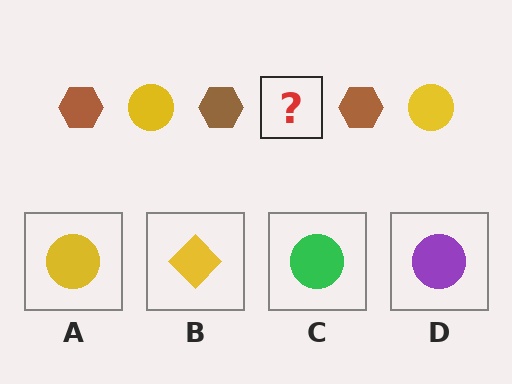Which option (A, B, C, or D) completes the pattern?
A.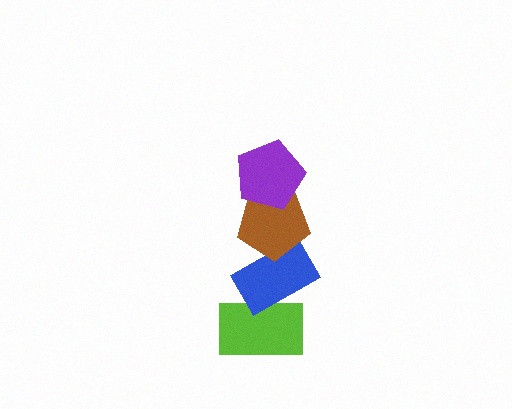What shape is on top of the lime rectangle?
The blue rectangle is on top of the lime rectangle.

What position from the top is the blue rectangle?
The blue rectangle is 3rd from the top.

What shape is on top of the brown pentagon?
The purple pentagon is on top of the brown pentagon.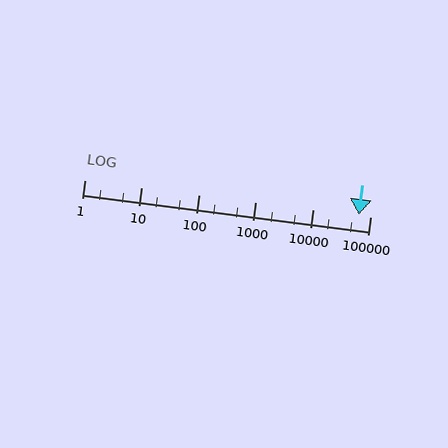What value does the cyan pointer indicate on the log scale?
The pointer indicates approximately 63000.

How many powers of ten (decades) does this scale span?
The scale spans 5 decades, from 1 to 100000.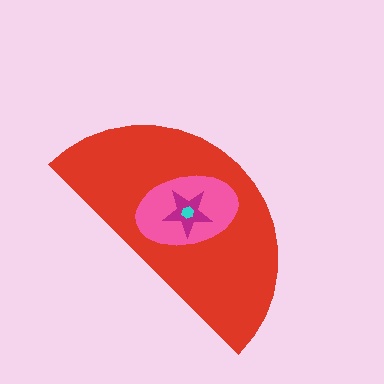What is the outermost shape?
The red semicircle.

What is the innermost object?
The cyan hexagon.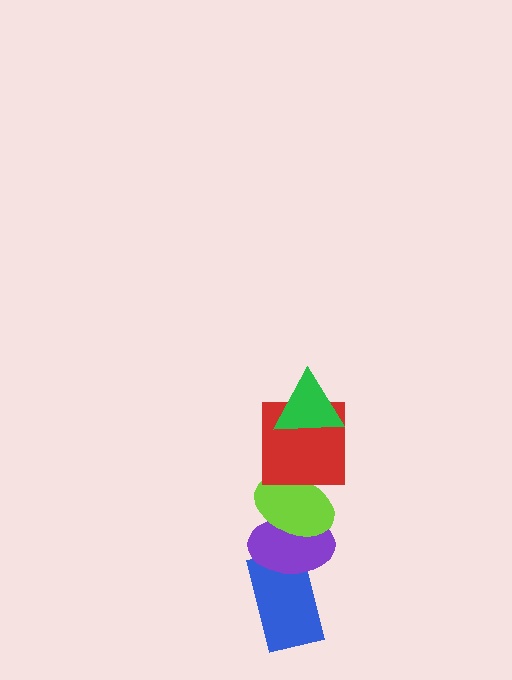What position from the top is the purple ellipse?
The purple ellipse is 4th from the top.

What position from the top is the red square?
The red square is 2nd from the top.